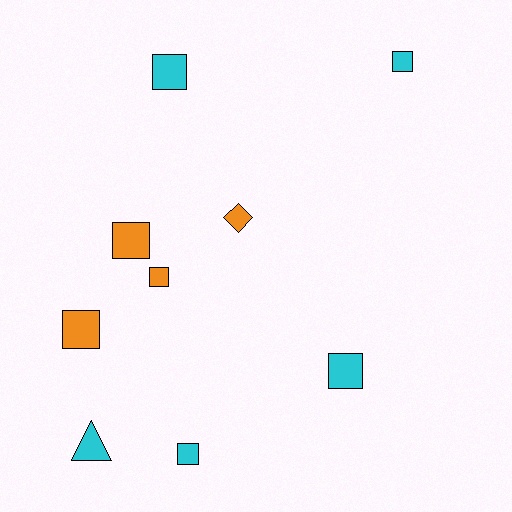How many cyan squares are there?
There are 4 cyan squares.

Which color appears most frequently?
Cyan, with 5 objects.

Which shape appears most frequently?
Square, with 7 objects.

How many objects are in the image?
There are 9 objects.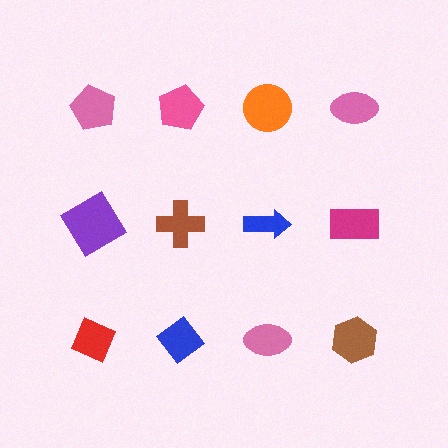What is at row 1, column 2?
A pink pentagon.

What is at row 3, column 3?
A pink ellipse.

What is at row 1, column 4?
A pink ellipse.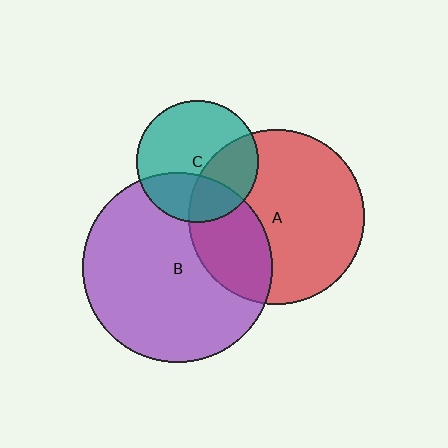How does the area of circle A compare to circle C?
Approximately 2.1 times.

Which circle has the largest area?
Circle B (purple).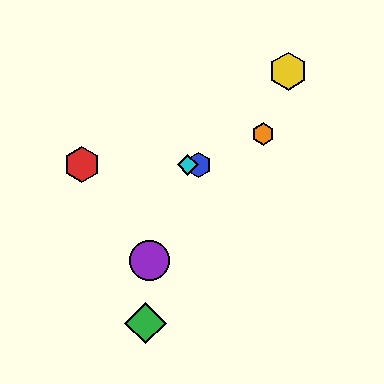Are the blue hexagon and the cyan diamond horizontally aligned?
Yes, both are at y≈165.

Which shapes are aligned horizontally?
The red hexagon, the blue hexagon, the cyan diamond are aligned horizontally.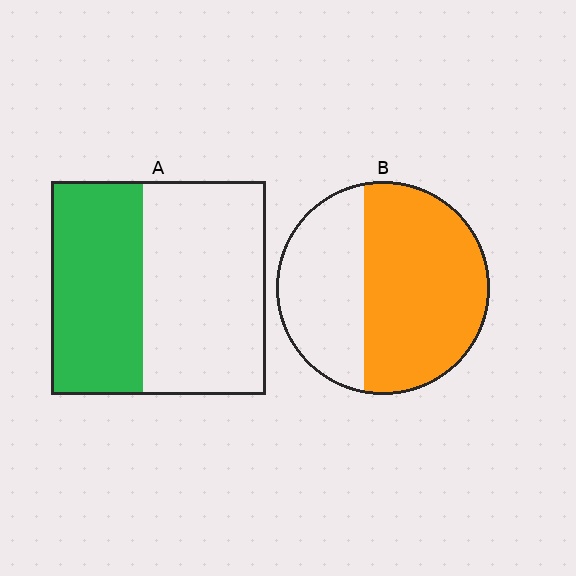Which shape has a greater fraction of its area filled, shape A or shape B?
Shape B.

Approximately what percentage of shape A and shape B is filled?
A is approximately 45% and B is approximately 60%.